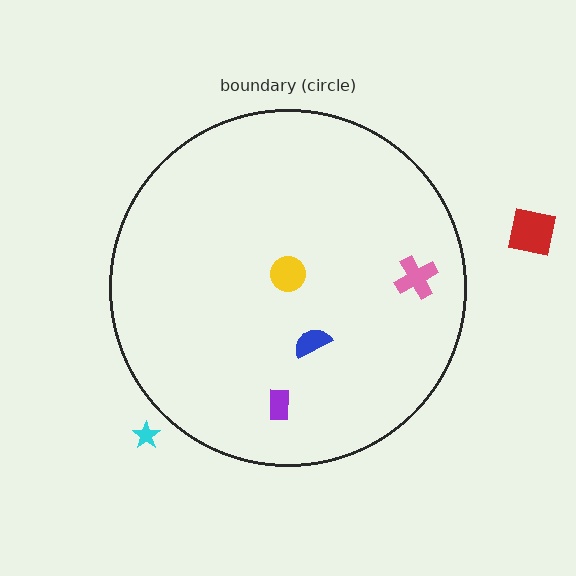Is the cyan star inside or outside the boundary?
Outside.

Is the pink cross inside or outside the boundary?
Inside.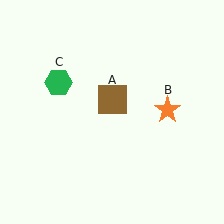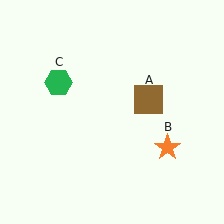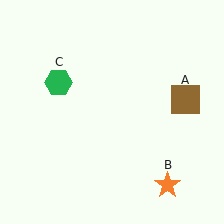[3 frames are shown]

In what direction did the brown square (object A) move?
The brown square (object A) moved right.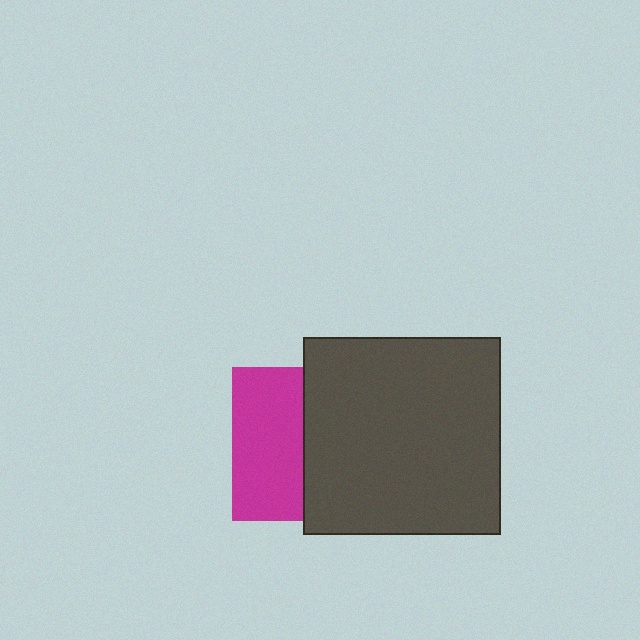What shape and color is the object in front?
The object in front is a dark gray square.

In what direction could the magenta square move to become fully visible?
The magenta square could move left. That would shift it out from behind the dark gray square entirely.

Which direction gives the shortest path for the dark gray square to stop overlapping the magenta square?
Moving right gives the shortest separation.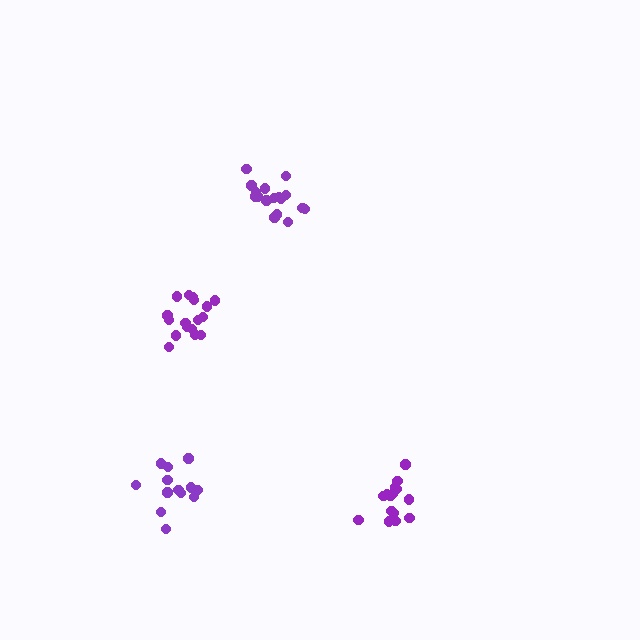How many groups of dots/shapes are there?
There are 4 groups.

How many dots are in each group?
Group 1: 17 dots, Group 2: 17 dots, Group 3: 13 dots, Group 4: 15 dots (62 total).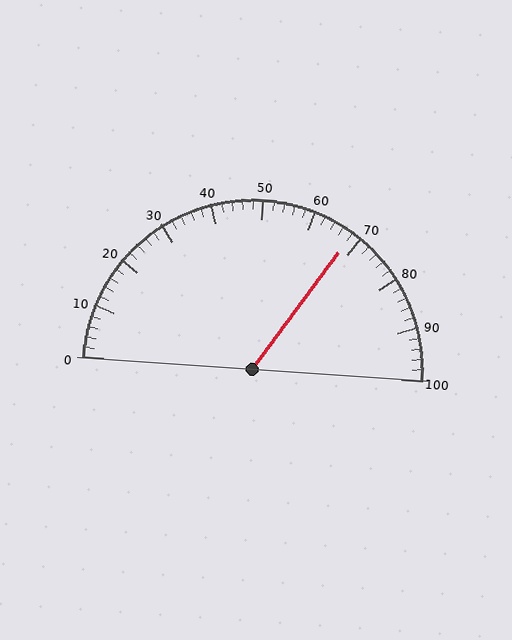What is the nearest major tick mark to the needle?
The nearest major tick mark is 70.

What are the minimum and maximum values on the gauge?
The gauge ranges from 0 to 100.